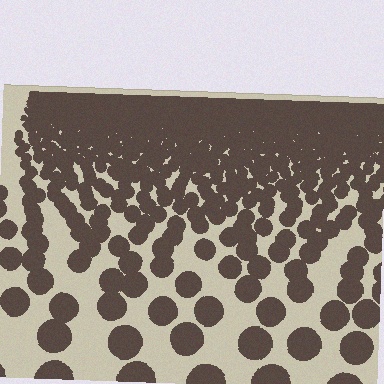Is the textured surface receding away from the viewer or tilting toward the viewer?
The surface is receding away from the viewer. Texture elements get smaller and denser toward the top.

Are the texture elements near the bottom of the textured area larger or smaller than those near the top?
Larger. Near the bottom, elements are closer to the viewer and appear at a bigger on-screen size.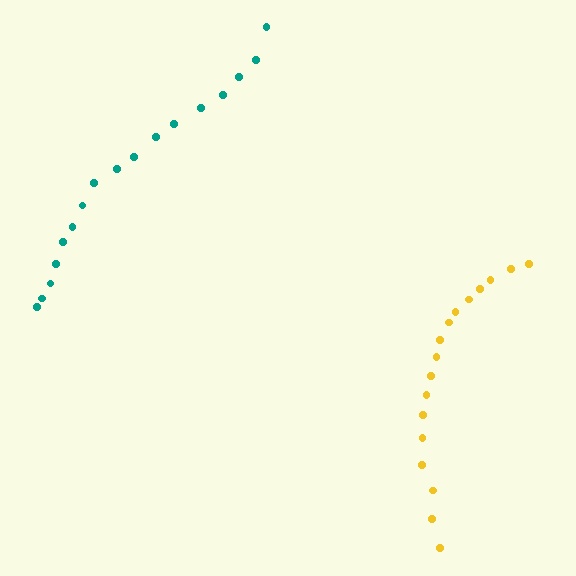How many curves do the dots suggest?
There are 2 distinct paths.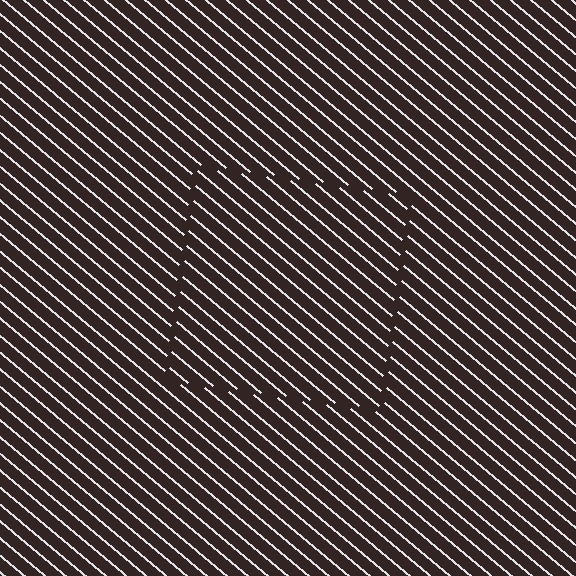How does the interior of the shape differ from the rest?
The interior of the shape contains the same grating, shifted by half a period — the contour is defined by the phase discontinuity where line-ends from the inner and outer gratings abut.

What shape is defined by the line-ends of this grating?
An illusory square. The interior of the shape contains the same grating, shifted by half a period — the contour is defined by the phase discontinuity where line-ends from the inner and outer gratings abut.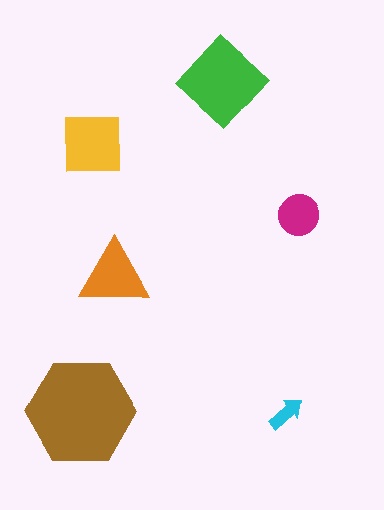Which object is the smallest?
The cyan arrow.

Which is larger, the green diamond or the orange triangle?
The green diamond.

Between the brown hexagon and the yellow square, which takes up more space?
The brown hexagon.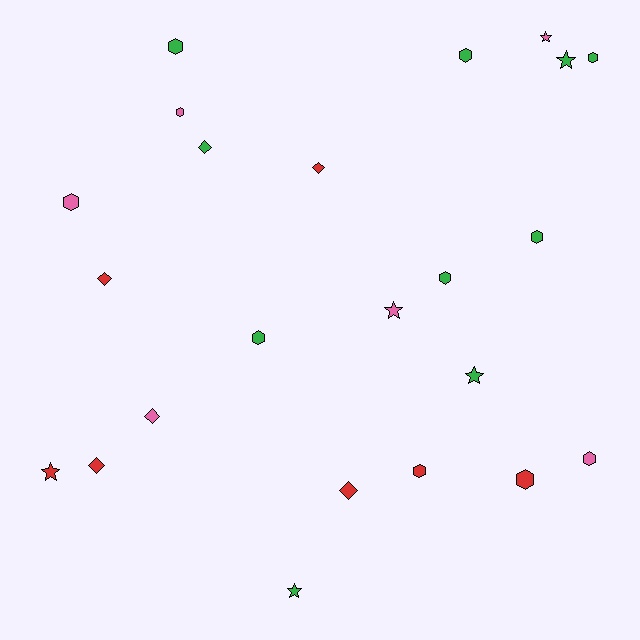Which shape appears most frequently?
Hexagon, with 11 objects.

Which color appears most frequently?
Green, with 10 objects.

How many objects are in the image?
There are 23 objects.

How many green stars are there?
There are 3 green stars.